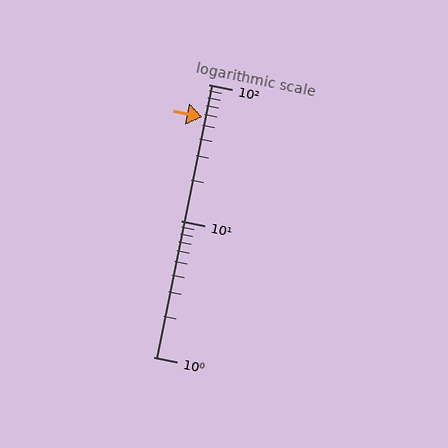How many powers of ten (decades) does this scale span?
The scale spans 2 decades, from 1 to 100.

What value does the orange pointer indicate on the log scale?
The pointer indicates approximately 57.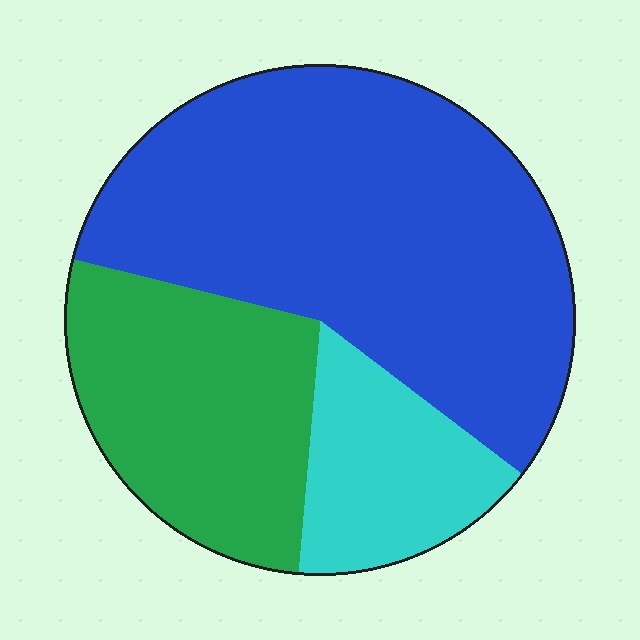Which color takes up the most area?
Blue, at roughly 55%.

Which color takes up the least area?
Cyan, at roughly 15%.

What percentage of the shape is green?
Green covers around 30% of the shape.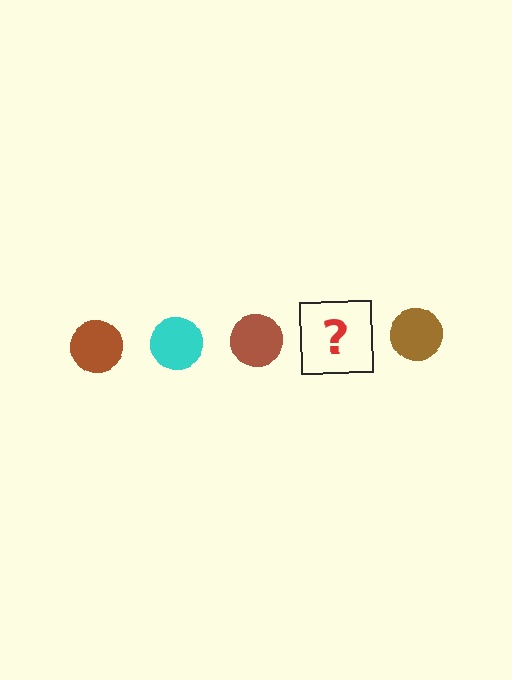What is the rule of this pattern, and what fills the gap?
The rule is that the pattern cycles through brown, cyan circles. The gap should be filled with a cyan circle.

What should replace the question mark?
The question mark should be replaced with a cyan circle.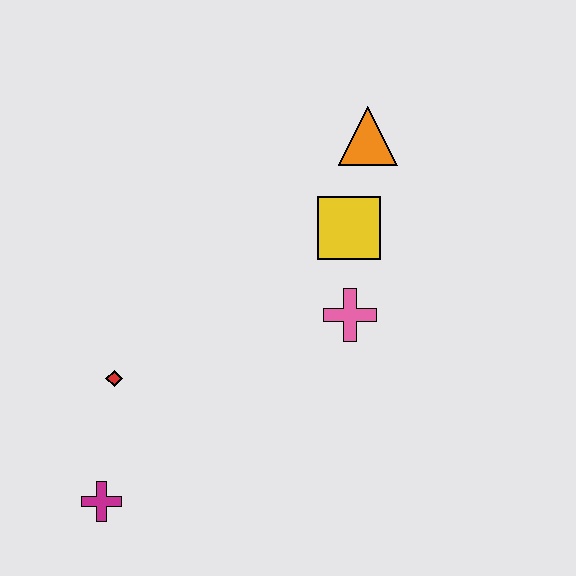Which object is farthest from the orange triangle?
The magenta cross is farthest from the orange triangle.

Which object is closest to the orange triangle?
The yellow square is closest to the orange triangle.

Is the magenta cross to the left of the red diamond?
Yes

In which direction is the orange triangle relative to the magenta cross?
The orange triangle is above the magenta cross.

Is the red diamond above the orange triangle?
No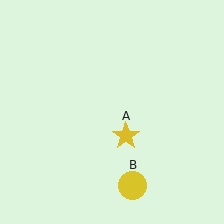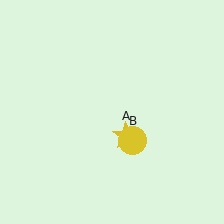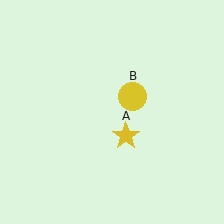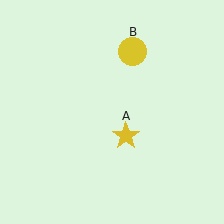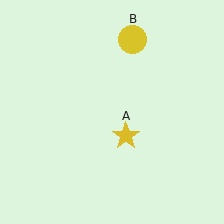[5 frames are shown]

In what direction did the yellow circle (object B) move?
The yellow circle (object B) moved up.